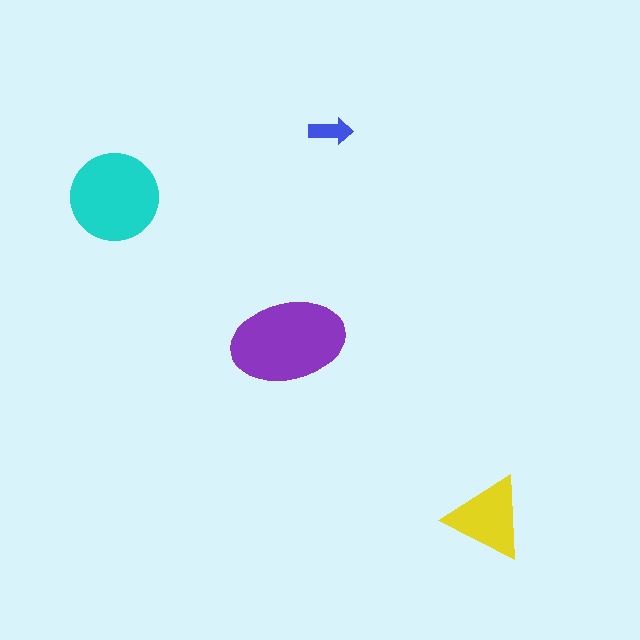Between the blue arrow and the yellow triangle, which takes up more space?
The yellow triangle.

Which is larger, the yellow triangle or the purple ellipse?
The purple ellipse.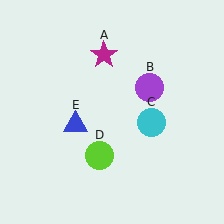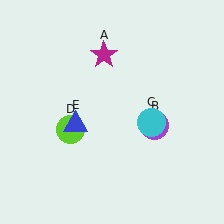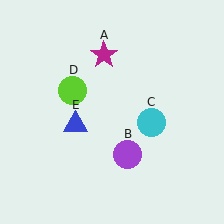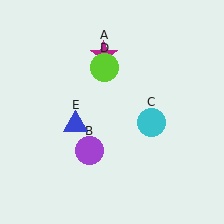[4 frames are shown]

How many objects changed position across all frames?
2 objects changed position: purple circle (object B), lime circle (object D).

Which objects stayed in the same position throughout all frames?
Magenta star (object A) and cyan circle (object C) and blue triangle (object E) remained stationary.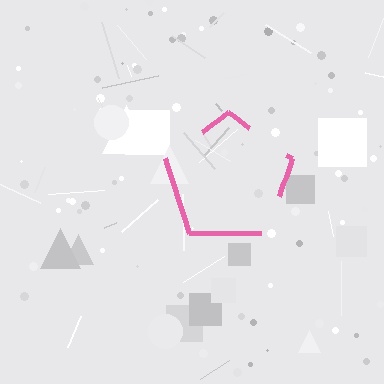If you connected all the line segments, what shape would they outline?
They would outline a pentagon.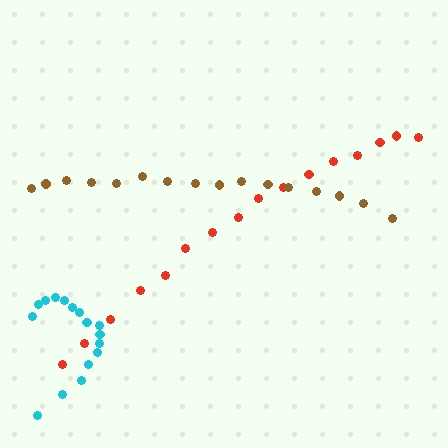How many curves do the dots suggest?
There are 3 distinct paths.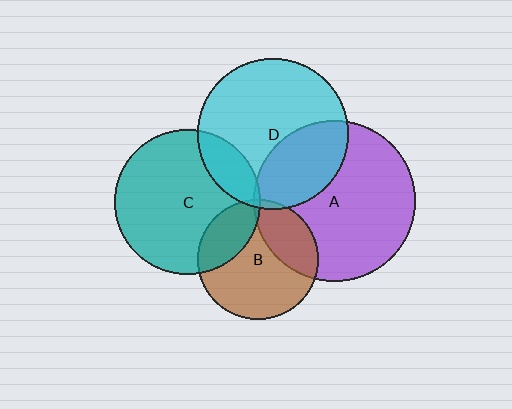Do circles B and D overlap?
Yes.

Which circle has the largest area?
Circle A (purple).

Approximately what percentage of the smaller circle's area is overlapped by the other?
Approximately 5%.